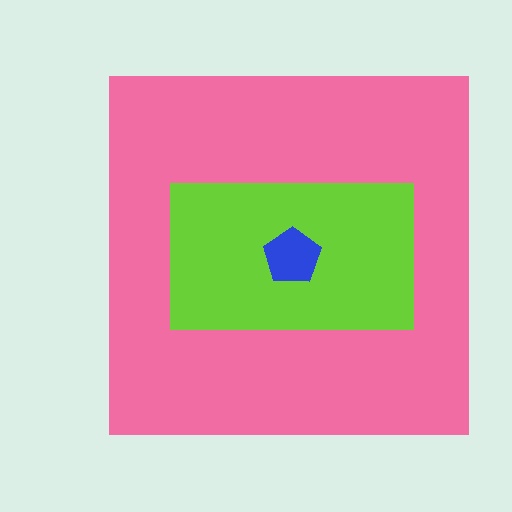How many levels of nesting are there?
3.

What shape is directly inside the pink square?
The lime rectangle.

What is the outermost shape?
The pink square.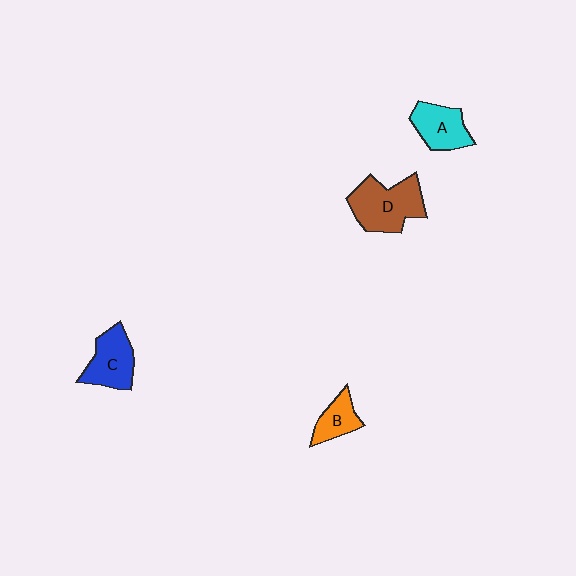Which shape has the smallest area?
Shape B (orange).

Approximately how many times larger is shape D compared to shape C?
Approximately 1.3 times.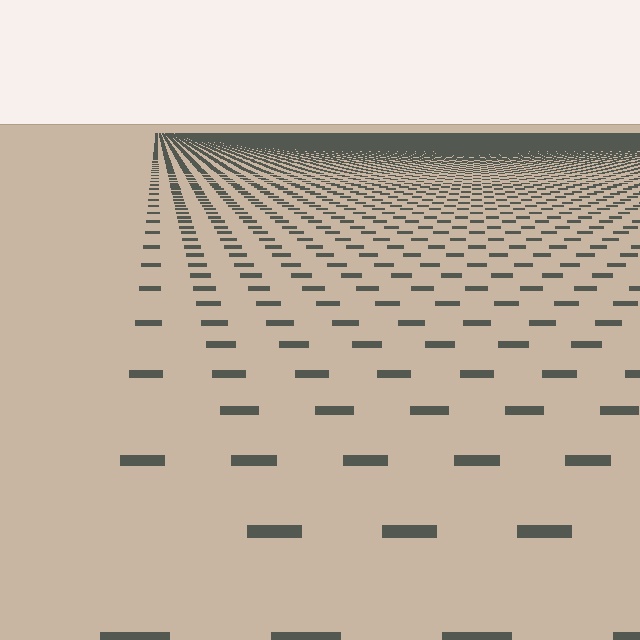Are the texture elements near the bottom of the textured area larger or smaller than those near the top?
Larger. Near the bottom, elements are closer to the viewer and appear at a bigger on-screen size.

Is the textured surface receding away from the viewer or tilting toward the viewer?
The surface is receding away from the viewer. Texture elements get smaller and denser toward the top.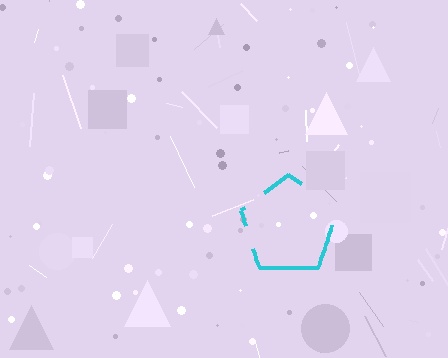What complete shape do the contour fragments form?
The contour fragments form a pentagon.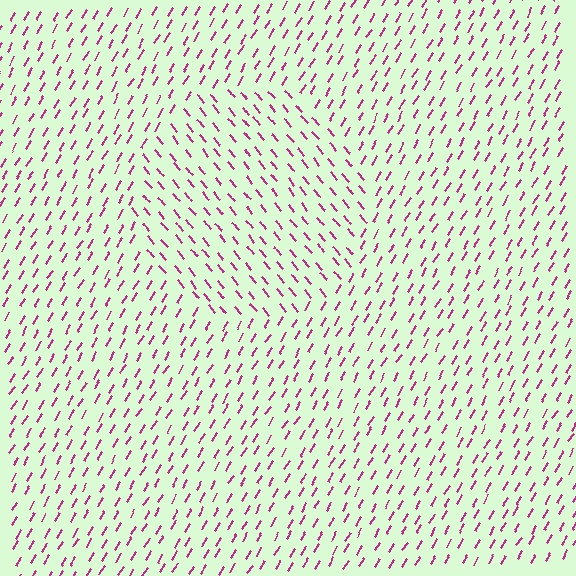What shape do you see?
I see a circle.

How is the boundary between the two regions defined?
The boundary is defined purely by a change in line orientation (approximately 71 degrees difference). All lines are the same color and thickness.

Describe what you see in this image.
The image is filled with small magenta line segments. A circle region in the image has lines oriented differently from the surrounding lines, creating a visible texture boundary.